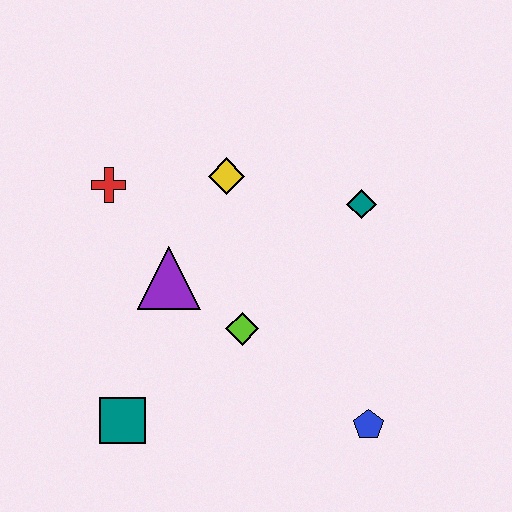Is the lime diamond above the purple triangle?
No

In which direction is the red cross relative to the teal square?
The red cross is above the teal square.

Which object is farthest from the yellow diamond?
The blue pentagon is farthest from the yellow diamond.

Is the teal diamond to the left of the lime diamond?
No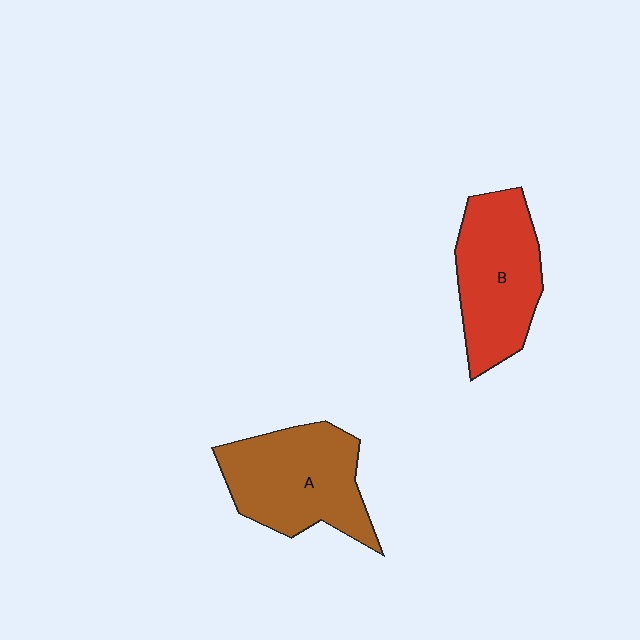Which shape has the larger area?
Shape A (brown).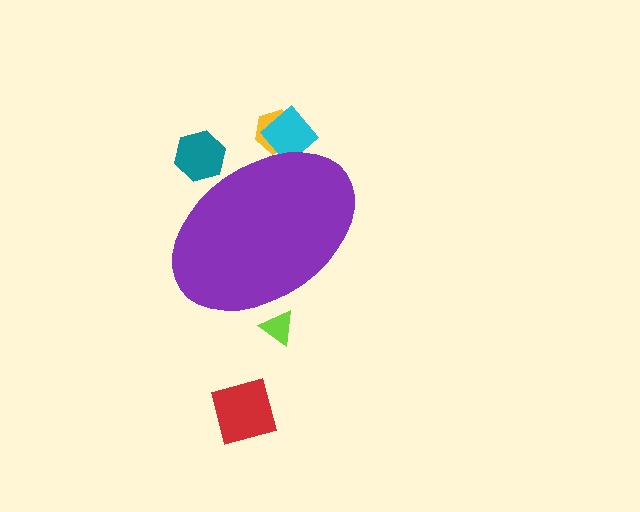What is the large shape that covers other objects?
A purple ellipse.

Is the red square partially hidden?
No, the red square is fully visible.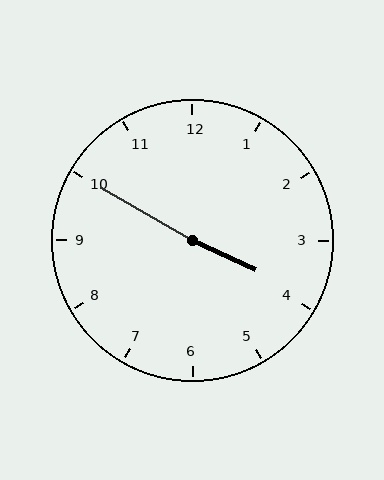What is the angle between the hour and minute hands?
Approximately 175 degrees.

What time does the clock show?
3:50.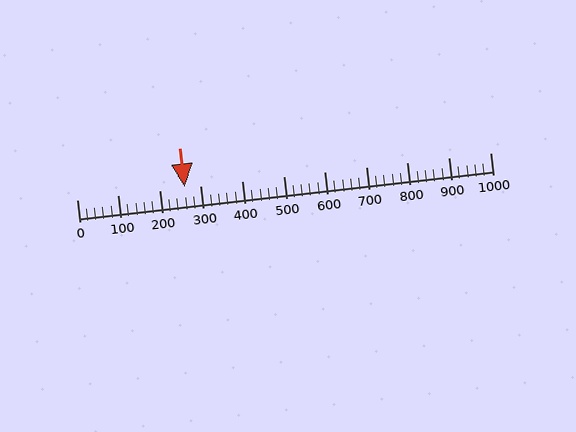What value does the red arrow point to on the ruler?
The red arrow points to approximately 260.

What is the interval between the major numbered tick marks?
The major tick marks are spaced 100 units apart.